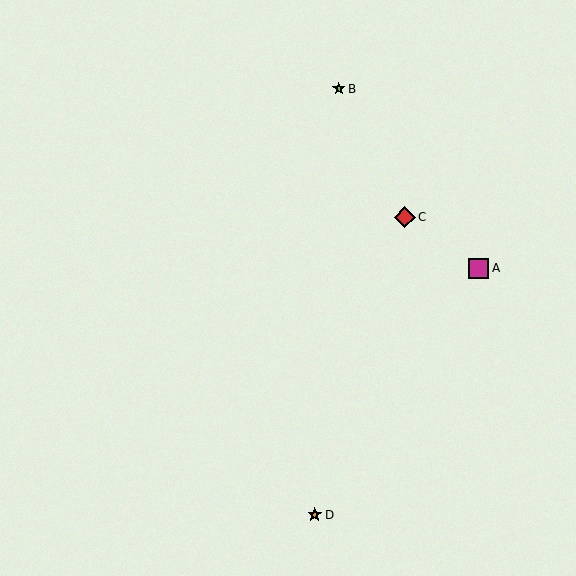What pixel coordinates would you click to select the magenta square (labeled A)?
Click at (479, 268) to select the magenta square A.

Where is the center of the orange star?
The center of the orange star is at (315, 515).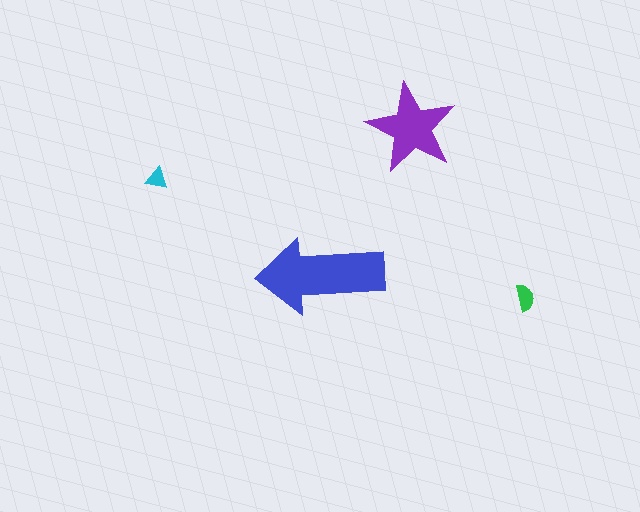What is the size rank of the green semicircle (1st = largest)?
3rd.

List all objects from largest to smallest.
The blue arrow, the purple star, the green semicircle, the cyan triangle.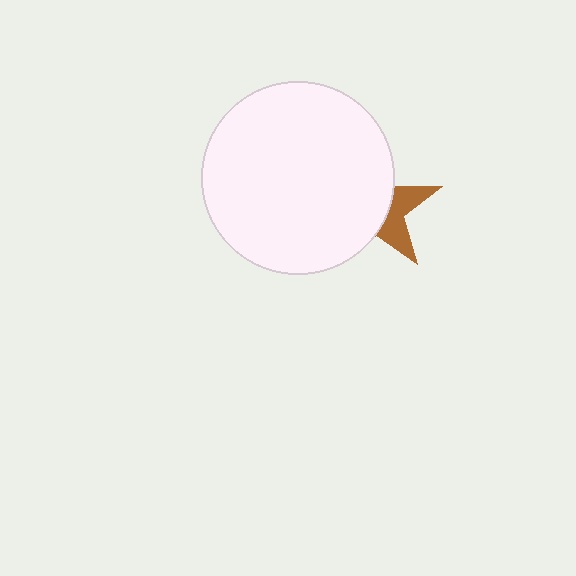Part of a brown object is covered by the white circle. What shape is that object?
It is a star.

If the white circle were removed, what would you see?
You would see the complete brown star.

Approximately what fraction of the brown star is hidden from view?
Roughly 66% of the brown star is hidden behind the white circle.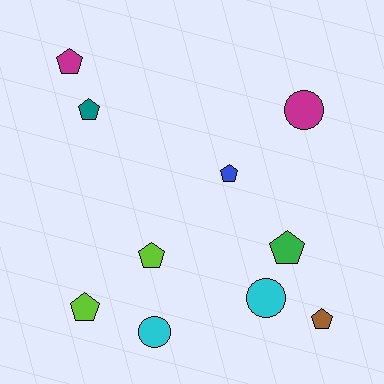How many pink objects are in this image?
There are no pink objects.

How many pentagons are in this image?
There are 7 pentagons.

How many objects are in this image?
There are 10 objects.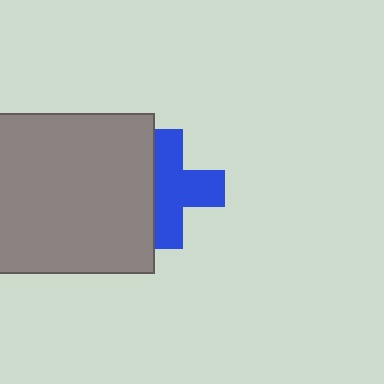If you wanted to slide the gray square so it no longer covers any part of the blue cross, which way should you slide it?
Slide it left — that is the most direct way to separate the two shapes.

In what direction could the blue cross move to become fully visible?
The blue cross could move right. That would shift it out from behind the gray square entirely.